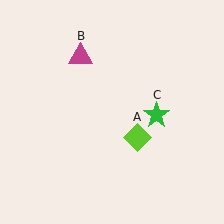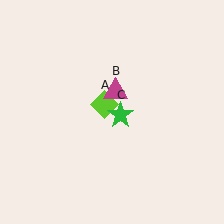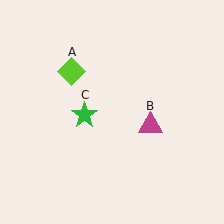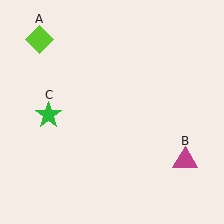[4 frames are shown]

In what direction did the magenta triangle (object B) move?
The magenta triangle (object B) moved down and to the right.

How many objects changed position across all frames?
3 objects changed position: lime diamond (object A), magenta triangle (object B), green star (object C).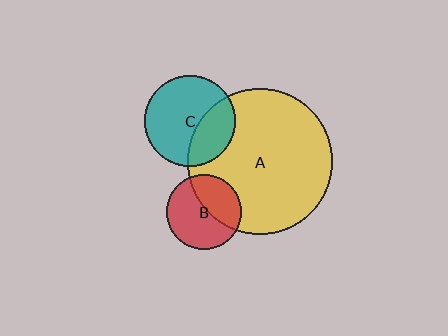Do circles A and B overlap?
Yes.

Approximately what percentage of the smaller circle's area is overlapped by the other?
Approximately 40%.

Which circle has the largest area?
Circle A (yellow).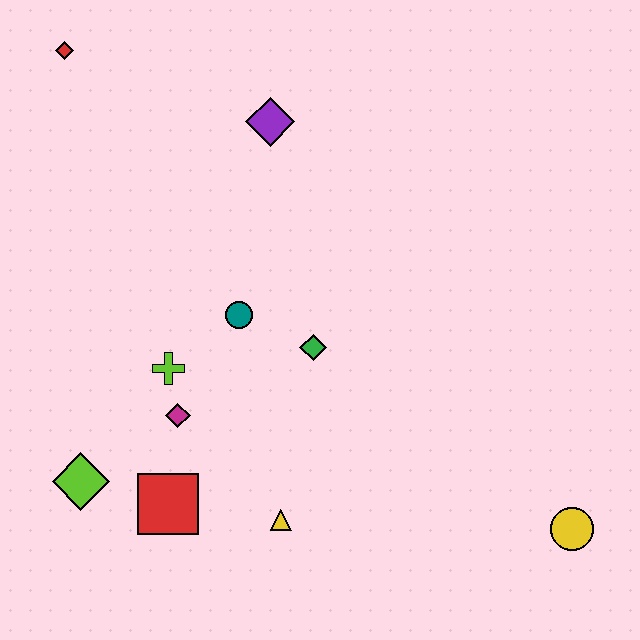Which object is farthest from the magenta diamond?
The yellow circle is farthest from the magenta diamond.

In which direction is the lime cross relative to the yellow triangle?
The lime cross is above the yellow triangle.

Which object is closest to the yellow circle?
The yellow triangle is closest to the yellow circle.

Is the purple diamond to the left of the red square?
No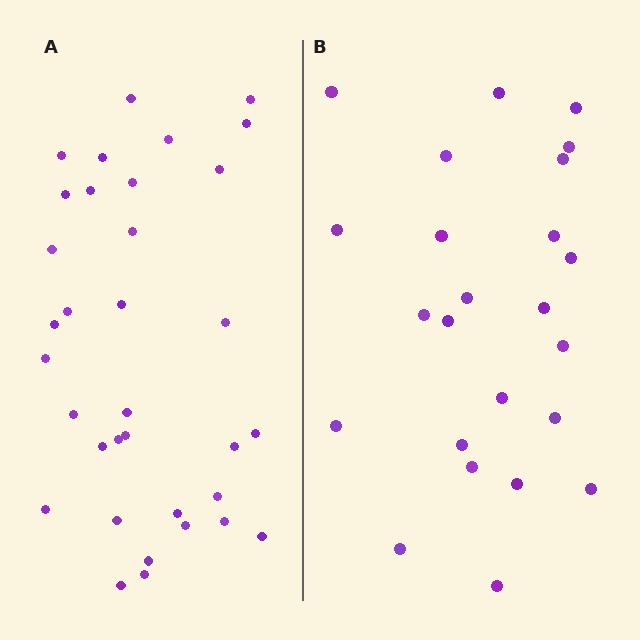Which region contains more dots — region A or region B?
Region A (the left region) has more dots.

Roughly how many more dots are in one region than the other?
Region A has roughly 10 or so more dots than region B.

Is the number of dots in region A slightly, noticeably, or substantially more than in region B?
Region A has noticeably more, but not dramatically so. The ratio is roughly 1.4 to 1.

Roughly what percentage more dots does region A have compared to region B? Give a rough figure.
About 40% more.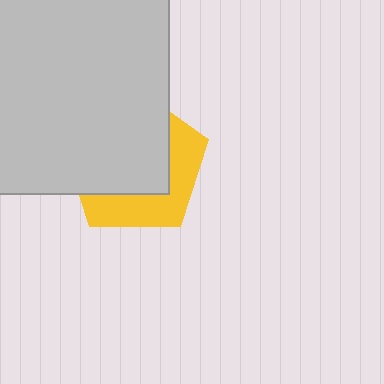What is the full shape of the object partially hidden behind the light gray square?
The partially hidden object is a yellow pentagon.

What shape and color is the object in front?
The object in front is a light gray square.